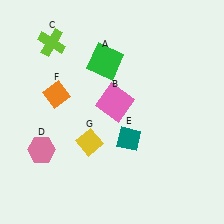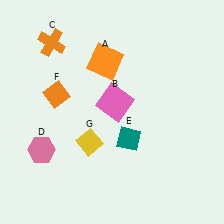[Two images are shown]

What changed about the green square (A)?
In Image 1, A is green. In Image 2, it changed to orange.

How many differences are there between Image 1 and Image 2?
There are 2 differences between the two images.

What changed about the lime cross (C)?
In Image 1, C is lime. In Image 2, it changed to orange.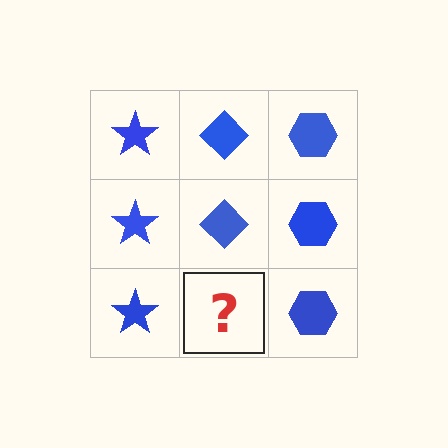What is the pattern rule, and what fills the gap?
The rule is that each column has a consistent shape. The gap should be filled with a blue diamond.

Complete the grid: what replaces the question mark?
The question mark should be replaced with a blue diamond.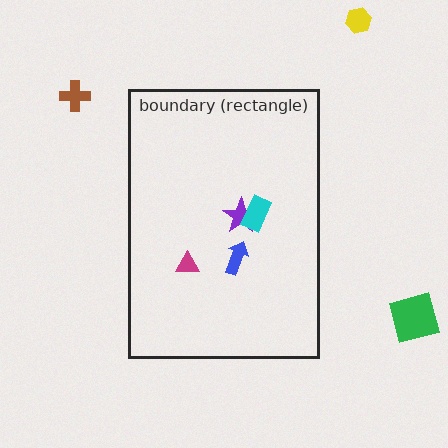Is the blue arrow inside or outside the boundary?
Inside.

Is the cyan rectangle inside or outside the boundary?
Inside.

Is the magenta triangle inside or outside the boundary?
Inside.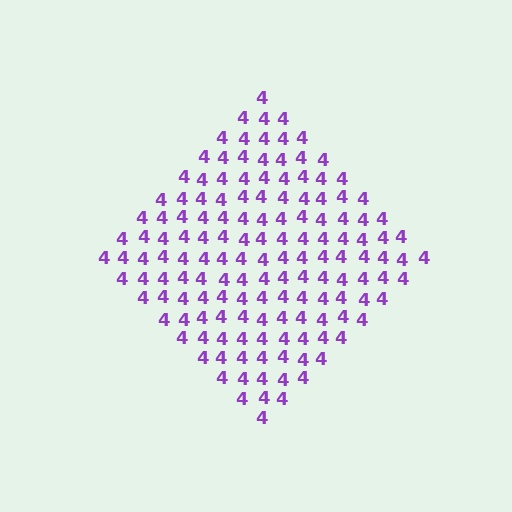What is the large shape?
The large shape is a diamond.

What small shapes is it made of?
It is made of small digit 4's.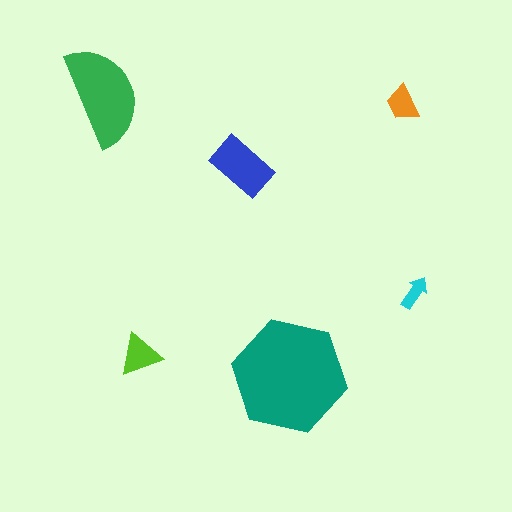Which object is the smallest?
The cyan arrow.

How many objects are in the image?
There are 6 objects in the image.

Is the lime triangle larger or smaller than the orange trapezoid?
Larger.